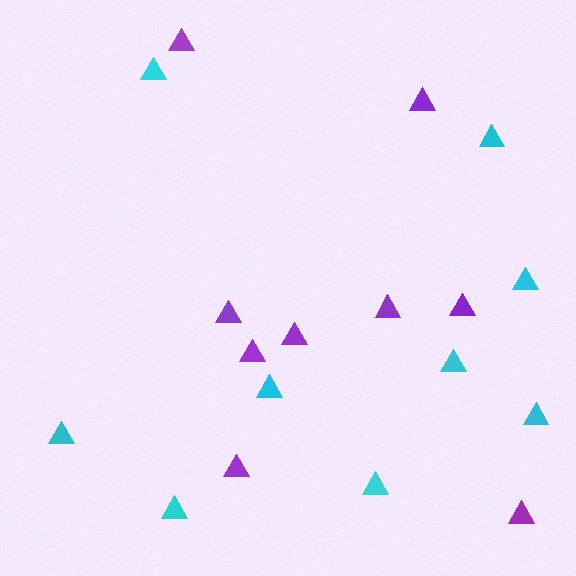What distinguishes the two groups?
There are 2 groups: one group of cyan triangles (9) and one group of purple triangles (9).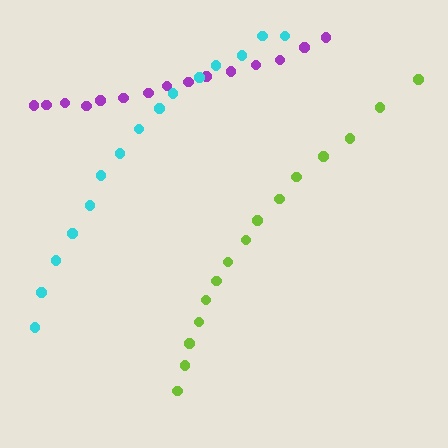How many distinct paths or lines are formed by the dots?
There are 3 distinct paths.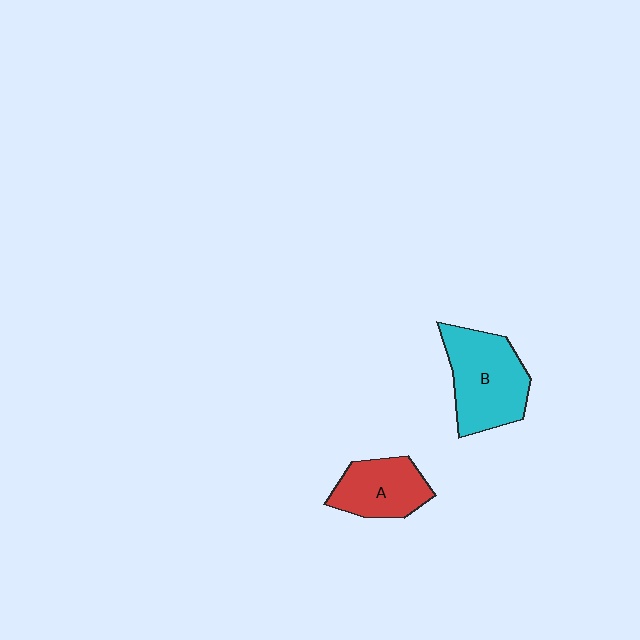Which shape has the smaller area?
Shape A (red).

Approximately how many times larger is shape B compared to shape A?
Approximately 1.4 times.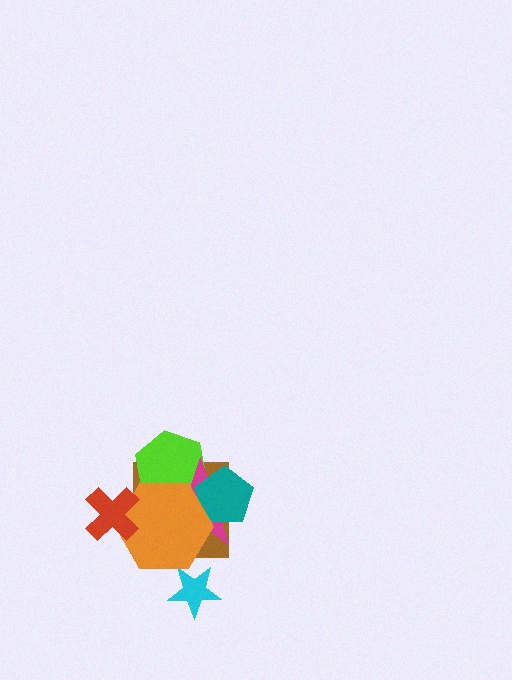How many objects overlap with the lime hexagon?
4 objects overlap with the lime hexagon.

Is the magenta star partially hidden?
Yes, it is partially covered by another shape.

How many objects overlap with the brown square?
5 objects overlap with the brown square.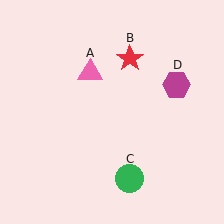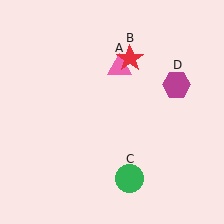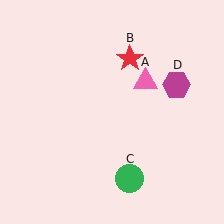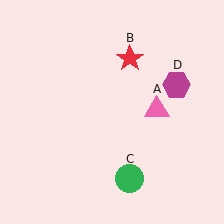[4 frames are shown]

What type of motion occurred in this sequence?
The pink triangle (object A) rotated clockwise around the center of the scene.